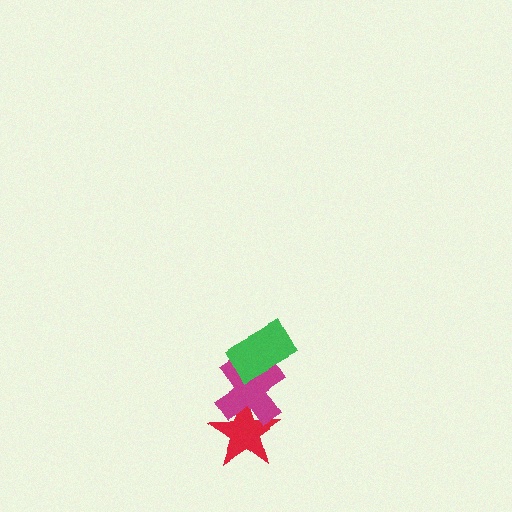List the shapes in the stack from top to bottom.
From top to bottom: the green rectangle, the magenta cross, the red star.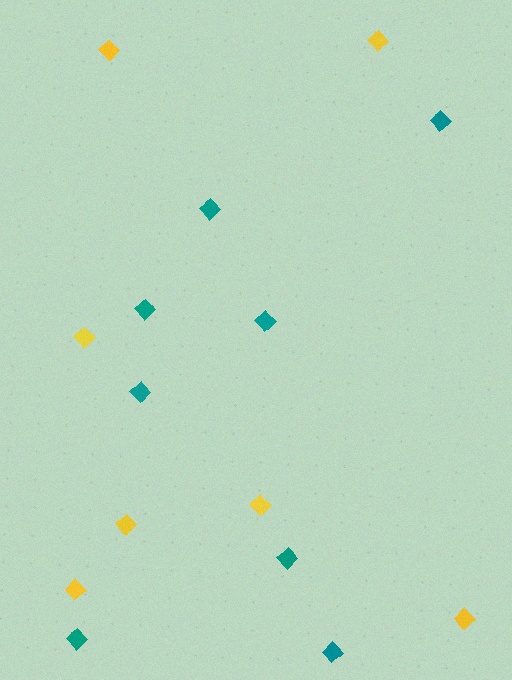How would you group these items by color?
There are 2 groups: one group of teal diamonds (8) and one group of yellow diamonds (7).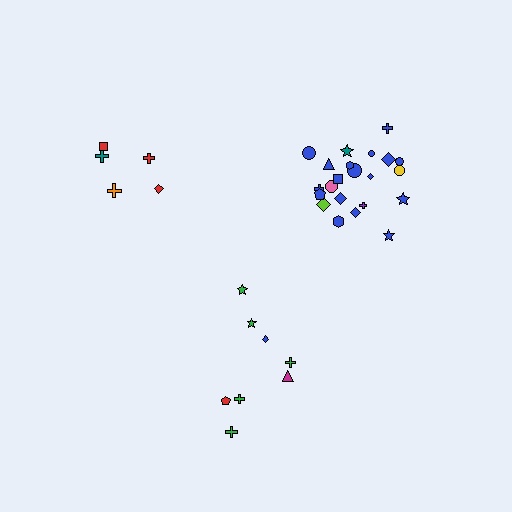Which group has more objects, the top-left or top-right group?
The top-right group.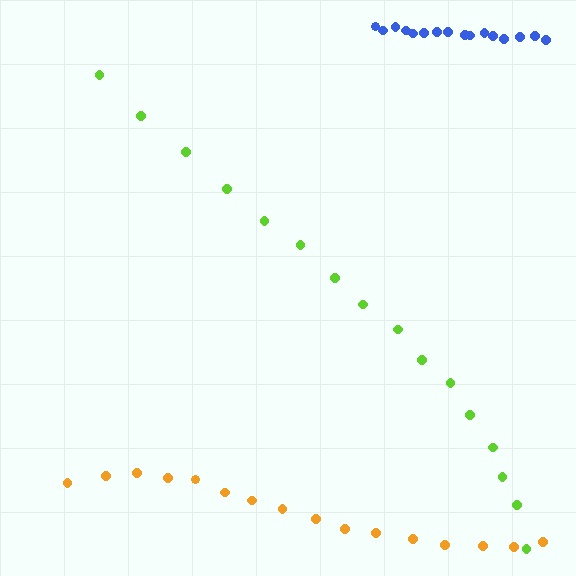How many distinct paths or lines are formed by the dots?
There are 3 distinct paths.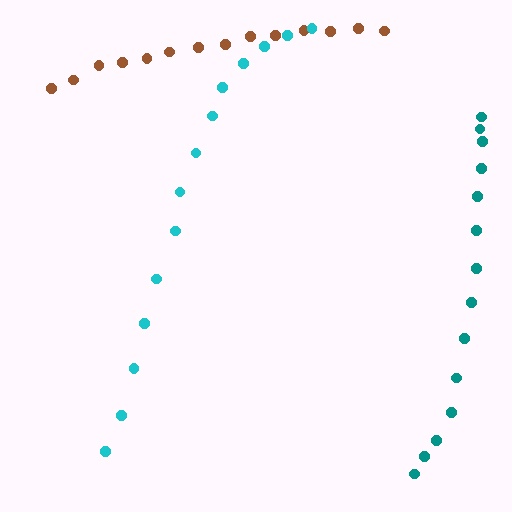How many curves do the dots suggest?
There are 3 distinct paths.